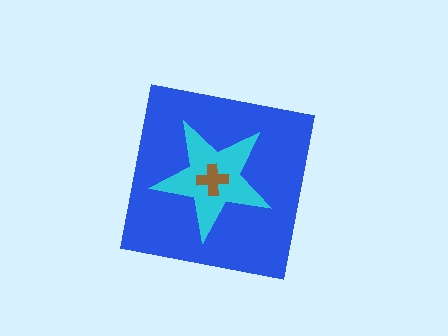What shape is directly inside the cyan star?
The brown cross.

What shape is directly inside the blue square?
The cyan star.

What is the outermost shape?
The blue square.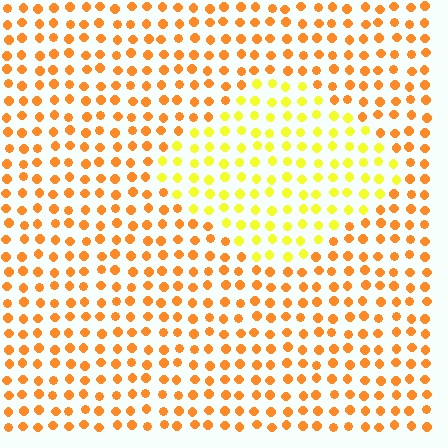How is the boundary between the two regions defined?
The boundary is defined purely by a slight shift in hue (about 36 degrees). Spacing, size, and orientation are identical on both sides.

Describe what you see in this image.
The image is filled with small orange elements in a uniform arrangement. A diamond-shaped region is visible where the elements are tinted to a slightly different hue, forming a subtle color boundary.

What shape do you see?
I see a diamond.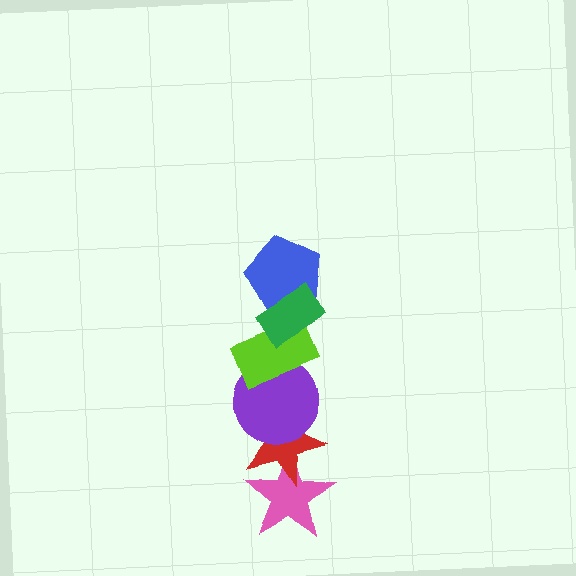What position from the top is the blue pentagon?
The blue pentagon is 2nd from the top.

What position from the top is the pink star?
The pink star is 6th from the top.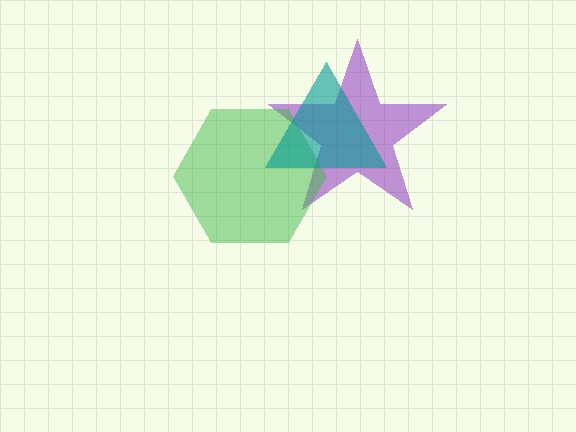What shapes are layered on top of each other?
The layered shapes are: a purple star, a green hexagon, a teal triangle.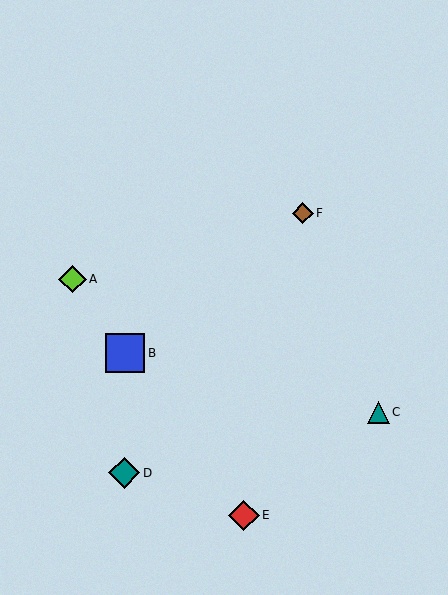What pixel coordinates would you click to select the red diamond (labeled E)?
Click at (244, 515) to select the red diamond E.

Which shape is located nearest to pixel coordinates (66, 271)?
The lime diamond (labeled A) at (72, 279) is nearest to that location.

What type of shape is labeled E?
Shape E is a red diamond.